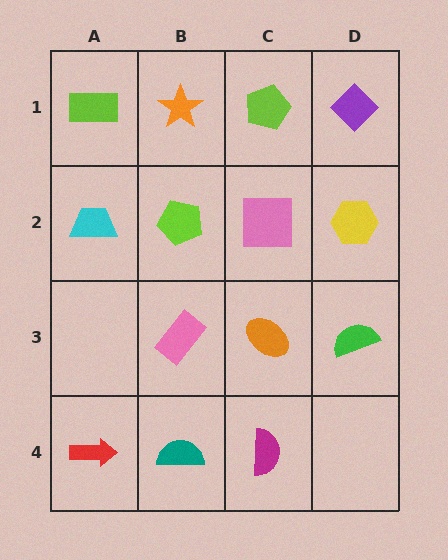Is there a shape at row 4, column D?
No, that cell is empty.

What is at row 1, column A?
A lime rectangle.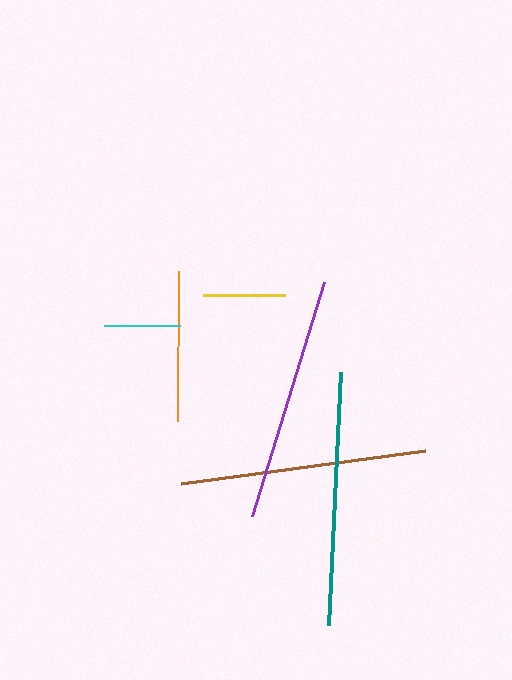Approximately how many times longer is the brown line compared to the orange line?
The brown line is approximately 1.6 times the length of the orange line.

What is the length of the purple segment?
The purple segment is approximately 245 pixels long.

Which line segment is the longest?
The teal line is the longest at approximately 253 pixels.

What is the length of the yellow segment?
The yellow segment is approximately 82 pixels long.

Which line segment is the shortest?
The cyan line is the shortest at approximately 76 pixels.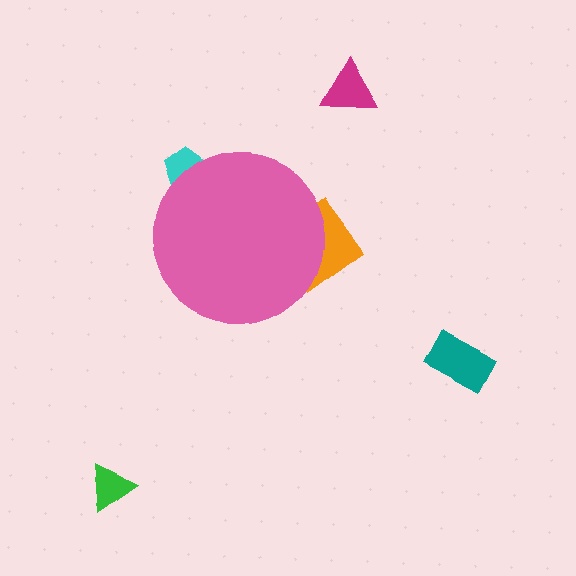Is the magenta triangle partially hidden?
No, the magenta triangle is fully visible.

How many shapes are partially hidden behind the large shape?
2 shapes are partially hidden.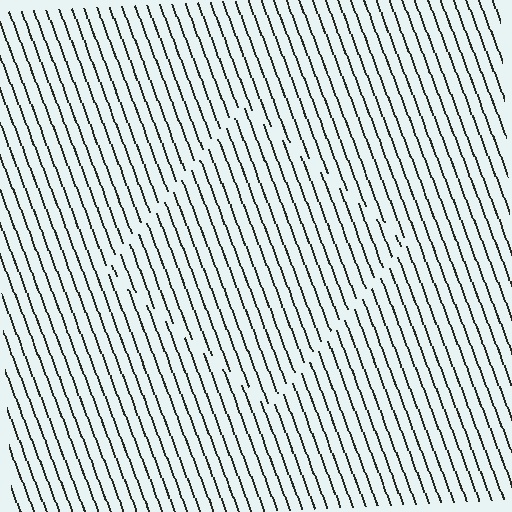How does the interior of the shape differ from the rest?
The interior of the shape contains the same grating, shifted by half a period — the contour is defined by the phase discontinuity where line-ends from the inner and outer gratings abut.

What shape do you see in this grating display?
An illusory square. The interior of the shape contains the same grating, shifted by half a period — the contour is defined by the phase discontinuity where line-ends from the inner and outer gratings abut.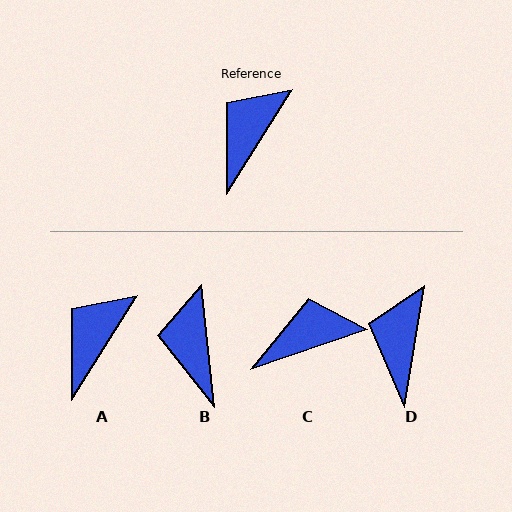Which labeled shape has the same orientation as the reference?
A.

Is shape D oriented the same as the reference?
No, it is off by about 23 degrees.